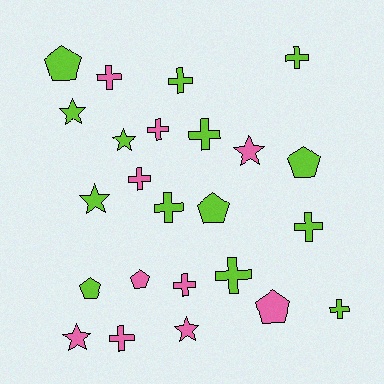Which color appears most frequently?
Lime, with 14 objects.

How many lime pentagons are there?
There are 4 lime pentagons.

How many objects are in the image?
There are 24 objects.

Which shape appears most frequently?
Cross, with 12 objects.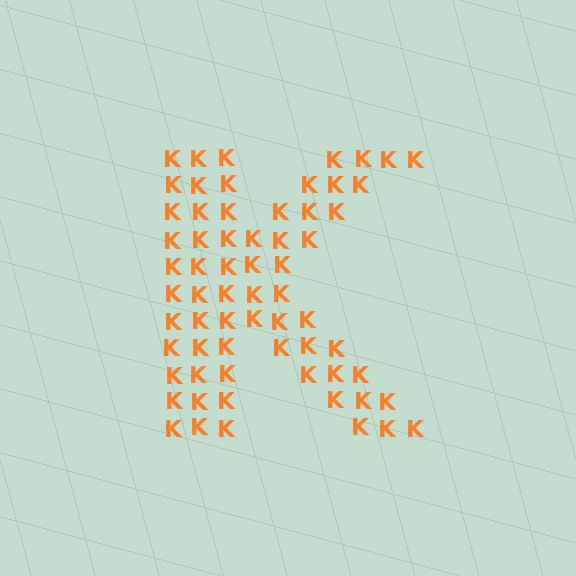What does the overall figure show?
The overall figure shows the letter K.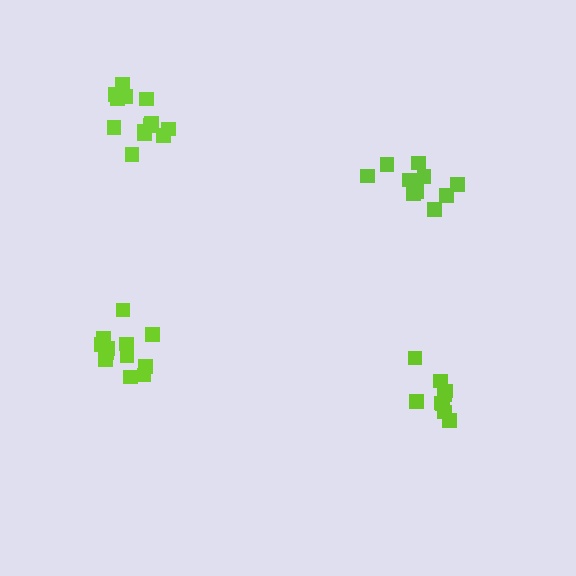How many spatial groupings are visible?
There are 4 spatial groupings.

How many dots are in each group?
Group 1: 12 dots, Group 2: 13 dots, Group 3: 10 dots, Group 4: 9 dots (44 total).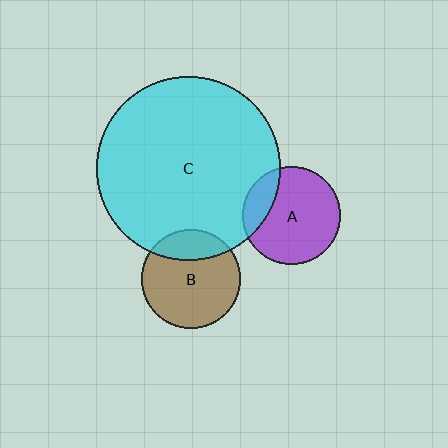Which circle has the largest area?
Circle C (cyan).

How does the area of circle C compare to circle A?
Approximately 3.5 times.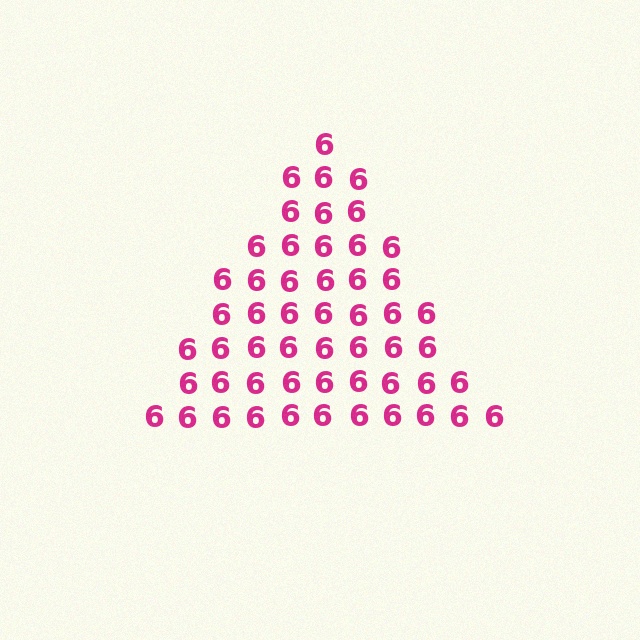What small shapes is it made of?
It is made of small digit 6's.